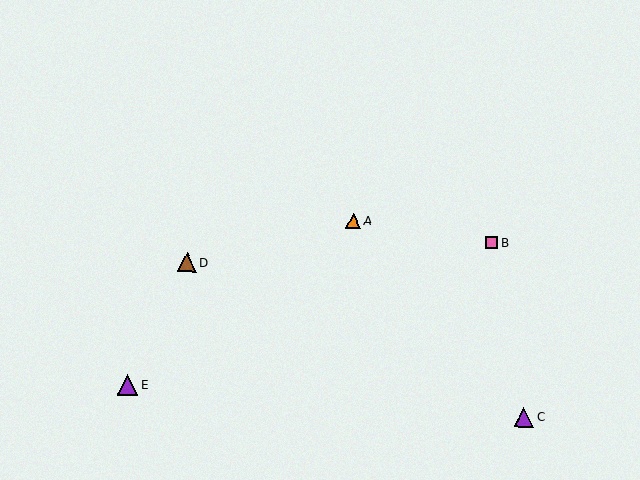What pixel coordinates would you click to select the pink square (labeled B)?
Click at (491, 243) to select the pink square B.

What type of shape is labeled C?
Shape C is a purple triangle.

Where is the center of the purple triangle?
The center of the purple triangle is at (127, 385).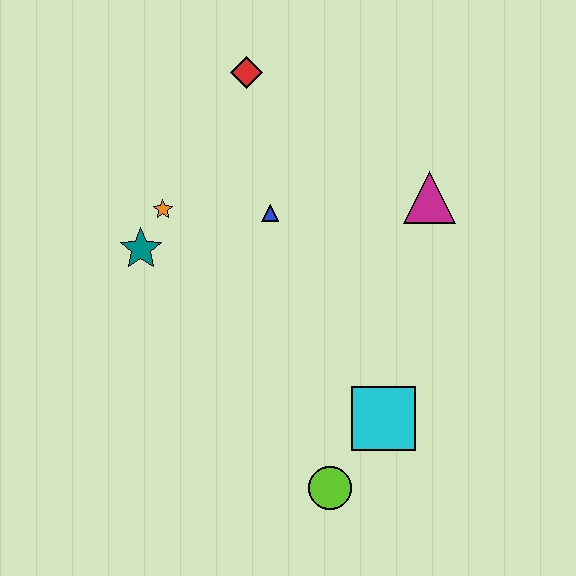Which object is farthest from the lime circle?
The red diamond is farthest from the lime circle.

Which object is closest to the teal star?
The orange star is closest to the teal star.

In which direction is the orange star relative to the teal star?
The orange star is above the teal star.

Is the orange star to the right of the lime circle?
No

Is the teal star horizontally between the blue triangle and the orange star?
No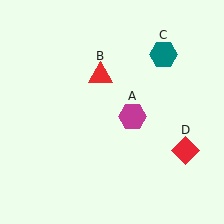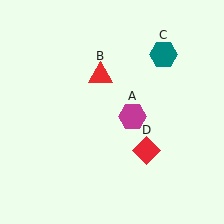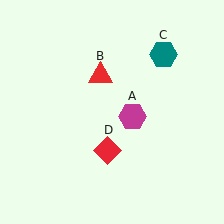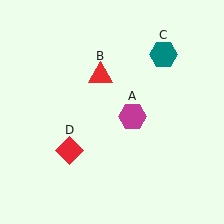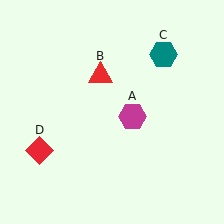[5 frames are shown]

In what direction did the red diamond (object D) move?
The red diamond (object D) moved left.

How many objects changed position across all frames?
1 object changed position: red diamond (object D).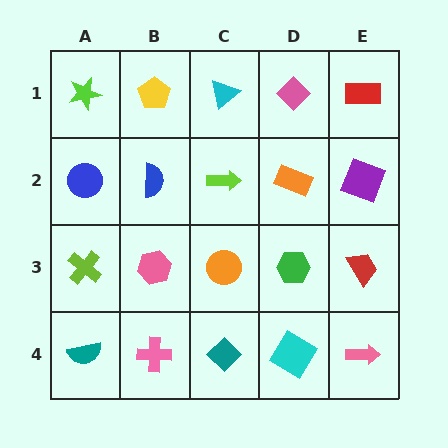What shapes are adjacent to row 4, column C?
An orange circle (row 3, column C), a pink cross (row 4, column B), a cyan diamond (row 4, column D).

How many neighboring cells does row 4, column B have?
3.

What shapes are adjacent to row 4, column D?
A green hexagon (row 3, column D), a teal diamond (row 4, column C), a pink arrow (row 4, column E).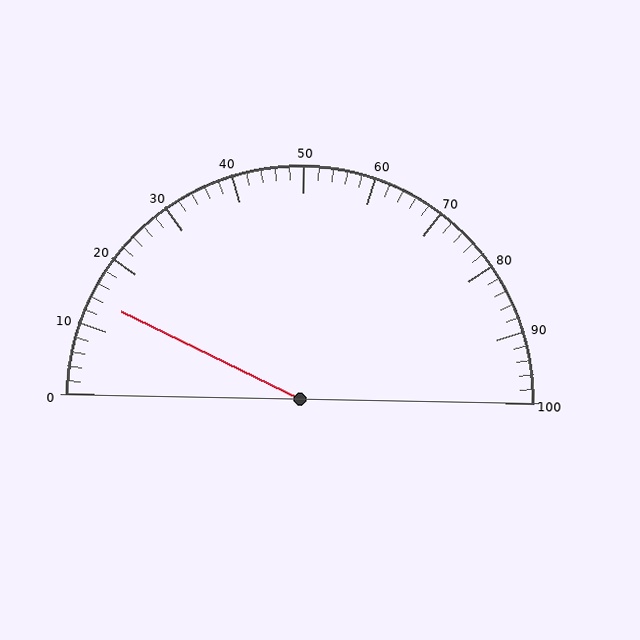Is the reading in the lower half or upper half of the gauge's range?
The reading is in the lower half of the range (0 to 100).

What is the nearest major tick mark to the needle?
The nearest major tick mark is 10.